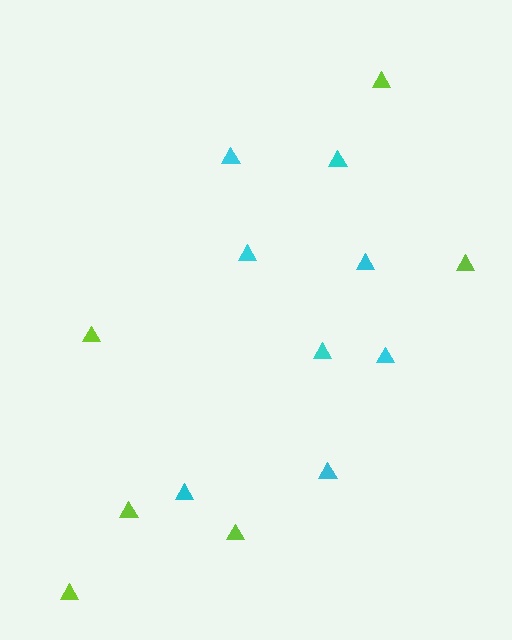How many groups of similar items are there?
There are 2 groups: one group of lime triangles (6) and one group of cyan triangles (8).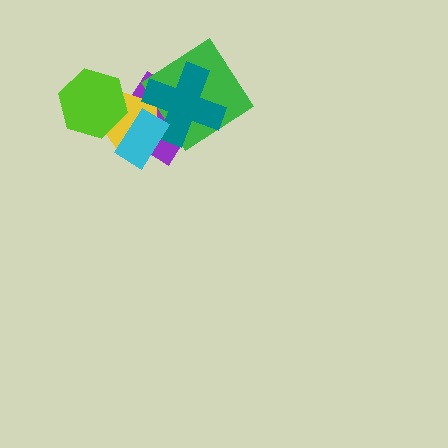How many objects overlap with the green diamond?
2 objects overlap with the green diamond.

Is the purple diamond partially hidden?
Yes, it is partially covered by another shape.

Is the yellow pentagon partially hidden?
Yes, it is partially covered by another shape.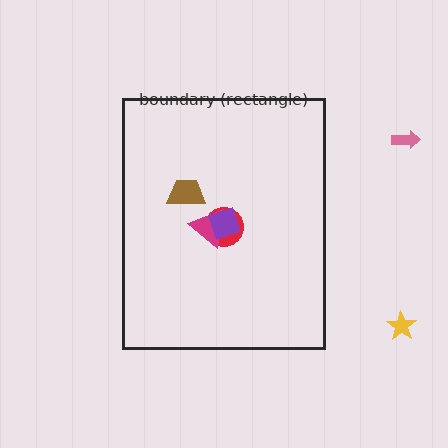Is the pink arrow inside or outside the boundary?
Outside.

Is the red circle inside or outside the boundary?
Inside.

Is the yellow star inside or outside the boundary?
Outside.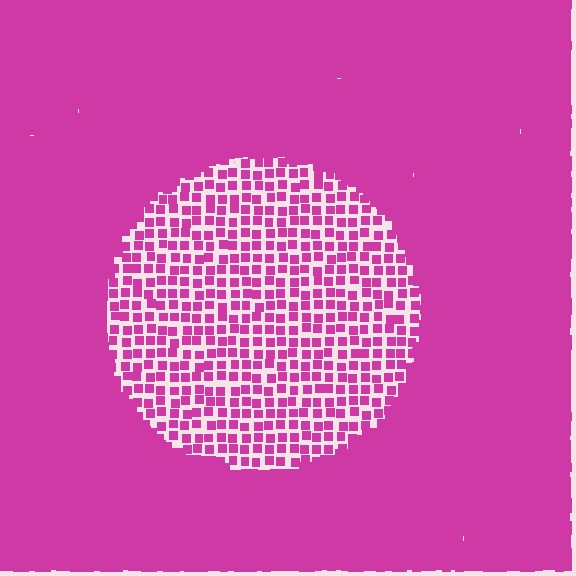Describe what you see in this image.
The image contains small magenta elements arranged at two different densities. A circle-shaped region is visible where the elements are less densely packed than the surrounding area.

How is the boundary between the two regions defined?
The boundary is defined by a change in element density (approximately 2.8x ratio). All elements are the same color, size, and shape.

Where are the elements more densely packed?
The elements are more densely packed outside the circle boundary.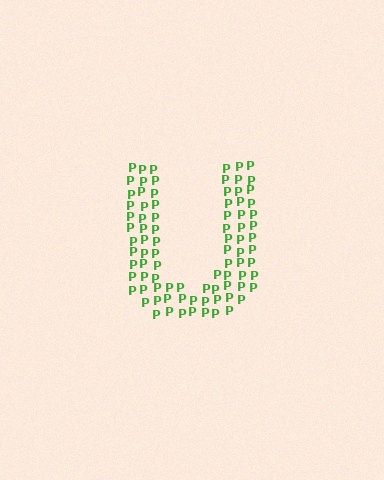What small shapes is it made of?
It is made of small letter P's.